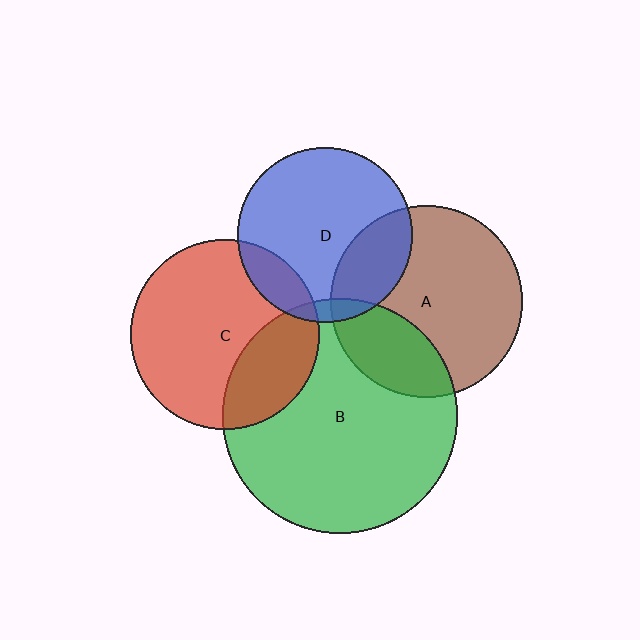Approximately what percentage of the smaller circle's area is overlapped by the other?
Approximately 25%.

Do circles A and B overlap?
Yes.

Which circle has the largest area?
Circle B (green).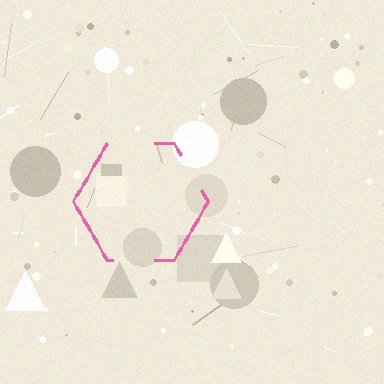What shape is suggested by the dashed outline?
The dashed outline suggests a hexagon.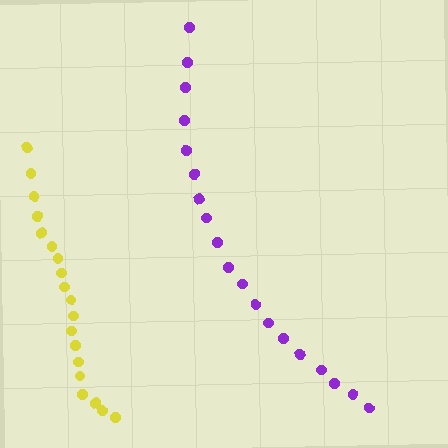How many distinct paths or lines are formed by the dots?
There are 2 distinct paths.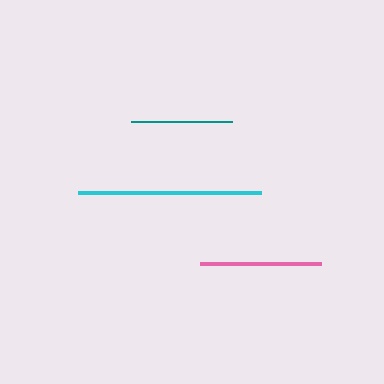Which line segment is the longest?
The cyan line is the longest at approximately 183 pixels.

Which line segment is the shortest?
The teal line is the shortest at approximately 101 pixels.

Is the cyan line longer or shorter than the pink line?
The cyan line is longer than the pink line.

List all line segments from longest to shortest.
From longest to shortest: cyan, pink, teal.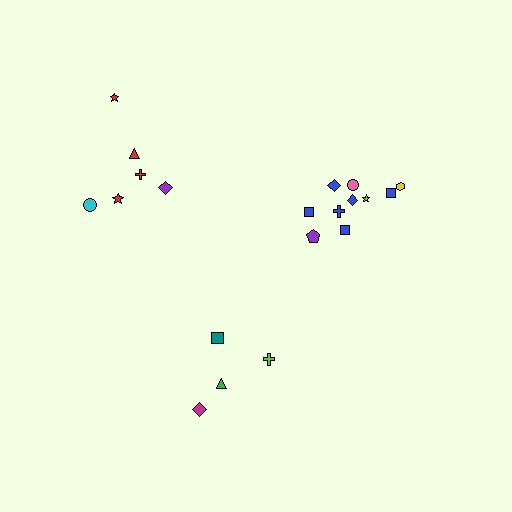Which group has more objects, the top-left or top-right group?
The top-right group.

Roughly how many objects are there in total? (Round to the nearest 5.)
Roughly 20 objects in total.